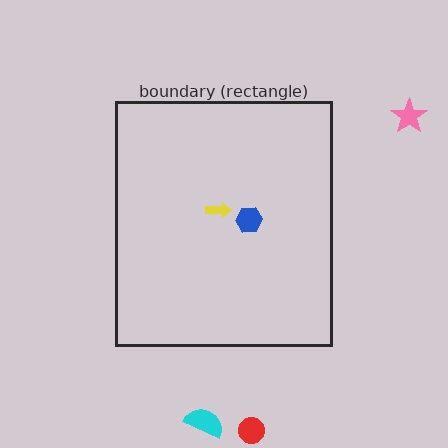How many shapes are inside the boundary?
2 inside, 3 outside.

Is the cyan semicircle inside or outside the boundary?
Outside.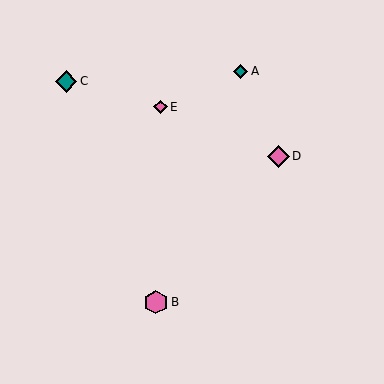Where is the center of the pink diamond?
The center of the pink diamond is at (278, 157).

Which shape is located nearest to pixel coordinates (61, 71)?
The teal diamond (labeled C) at (66, 81) is nearest to that location.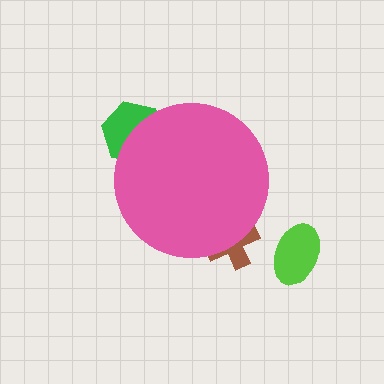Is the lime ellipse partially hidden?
No, the lime ellipse is fully visible.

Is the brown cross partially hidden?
Yes, the brown cross is partially hidden behind the pink circle.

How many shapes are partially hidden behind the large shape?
2 shapes are partially hidden.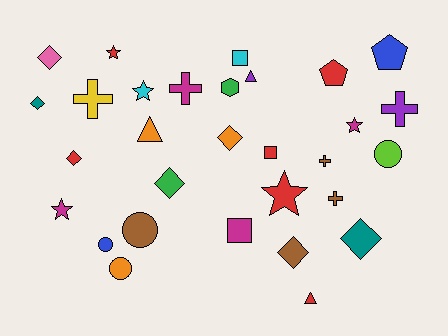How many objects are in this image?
There are 30 objects.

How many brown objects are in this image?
There are 4 brown objects.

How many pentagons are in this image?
There are 2 pentagons.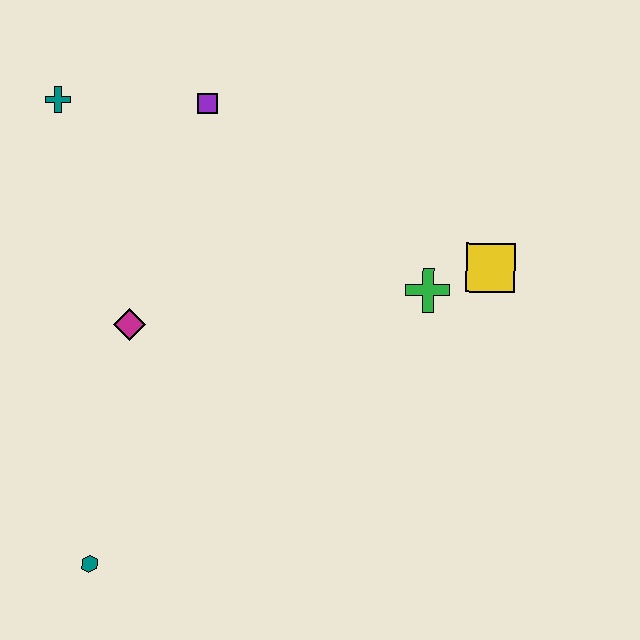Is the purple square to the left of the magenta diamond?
No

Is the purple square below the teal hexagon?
No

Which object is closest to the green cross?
The yellow square is closest to the green cross.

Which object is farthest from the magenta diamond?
The yellow square is farthest from the magenta diamond.